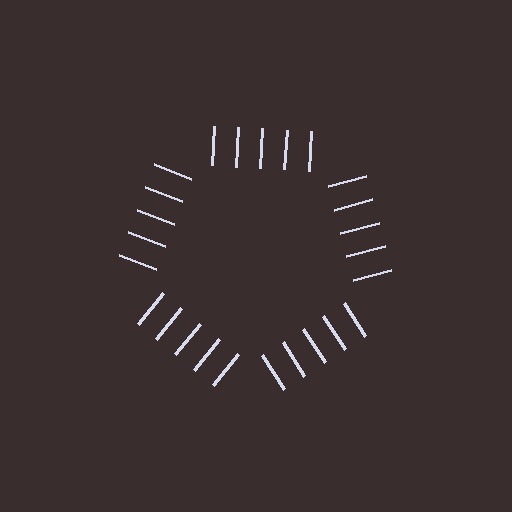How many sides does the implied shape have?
5 sides — the line-ends trace a pentagon.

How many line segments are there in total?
25 — 5 along each of the 5 edges.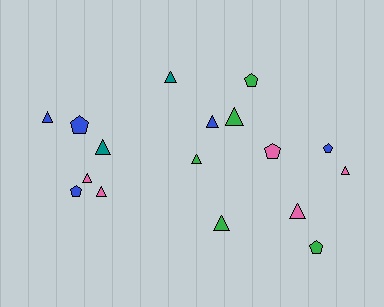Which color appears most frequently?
Green, with 5 objects.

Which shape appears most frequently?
Triangle, with 11 objects.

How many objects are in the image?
There are 17 objects.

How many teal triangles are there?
There are 2 teal triangles.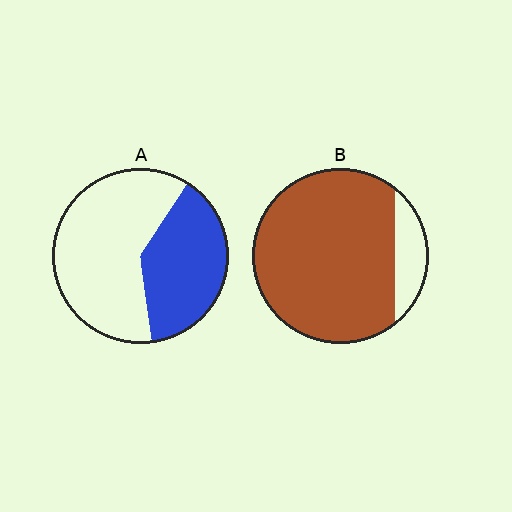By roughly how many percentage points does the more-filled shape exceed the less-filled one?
By roughly 50 percentage points (B over A).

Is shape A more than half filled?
No.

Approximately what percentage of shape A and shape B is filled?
A is approximately 40% and B is approximately 85%.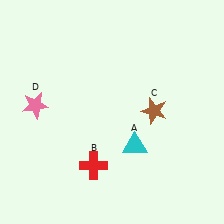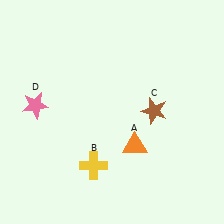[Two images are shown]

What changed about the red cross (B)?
In Image 1, B is red. In Image 2, it changed to yellow.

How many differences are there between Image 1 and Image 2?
There are 2 differences between the two images.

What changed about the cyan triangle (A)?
In Image 1, A is cyan. In Image 2, it changed to orange.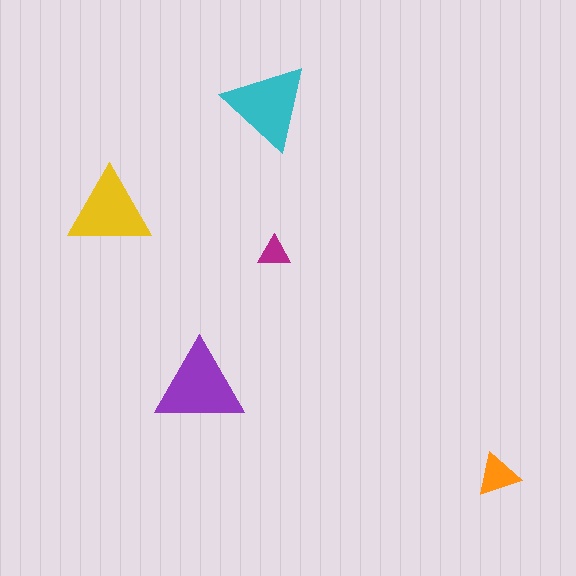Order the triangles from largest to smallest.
the purple one, the cyan one, the yellow one, the orange one, the magenta one.